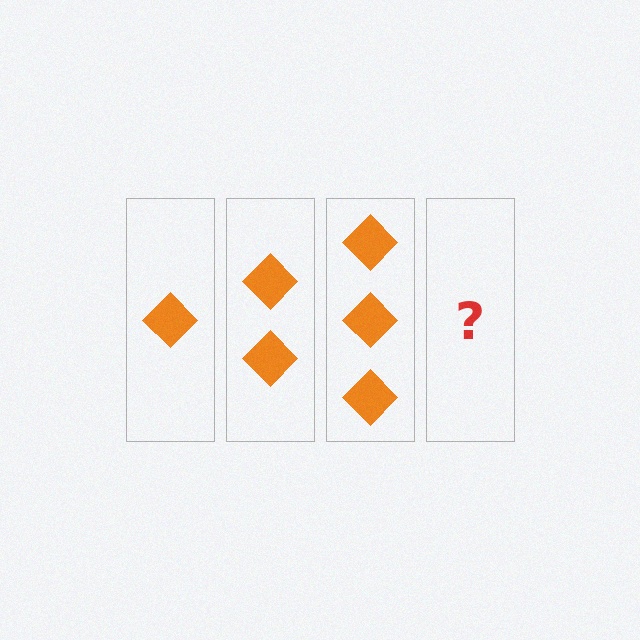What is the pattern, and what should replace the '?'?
The pattern is that each step adds one more diamond. The '?' should be 4 diamonds.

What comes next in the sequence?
The next element should be 4 diamonds.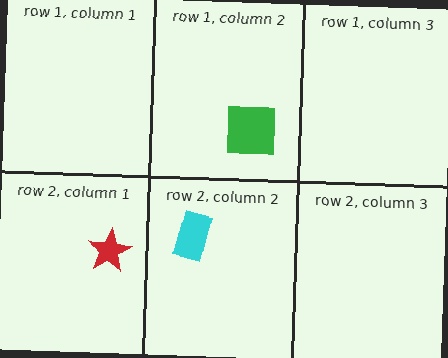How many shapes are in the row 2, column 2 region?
1.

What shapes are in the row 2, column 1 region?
The red star.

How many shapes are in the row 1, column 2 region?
1.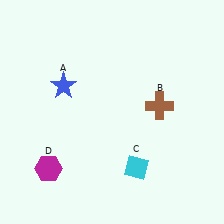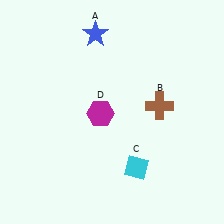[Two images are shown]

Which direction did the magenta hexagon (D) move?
The magenta hexagon (D) moved up.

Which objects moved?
The objects that moved are: the blue star (A), the magenta hexagon (D).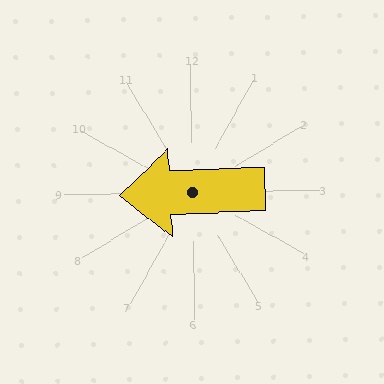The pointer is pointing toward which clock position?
Roughly 9 o'clock.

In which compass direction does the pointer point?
West.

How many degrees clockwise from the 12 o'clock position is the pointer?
Approximately 268 degrees.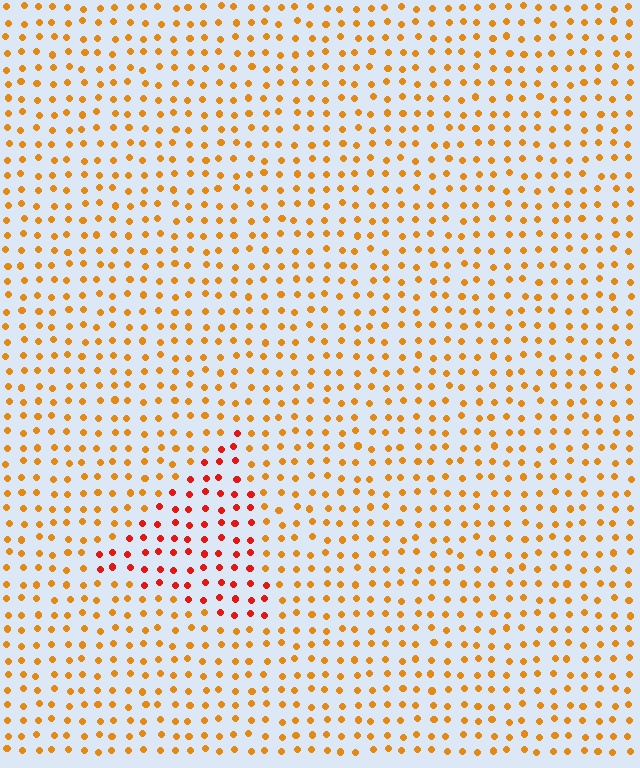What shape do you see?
I see a triangle.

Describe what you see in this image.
The image is filled with small orange elements in a uniform arrangement. A triangle-shaped region is visible where the elements are tinted to a slightly different hue, forming a subtle color boundary.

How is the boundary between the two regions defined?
The boundary is defined purely by a slight shift in hue (about 33 degrees). Spacing, size, and orientation are identical on both sides.